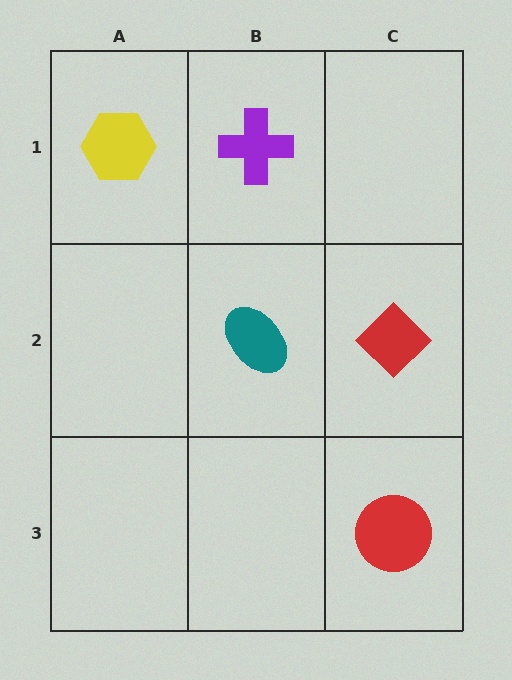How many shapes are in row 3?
1 shape.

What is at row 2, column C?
A red diamond.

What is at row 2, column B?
A teal ellipse.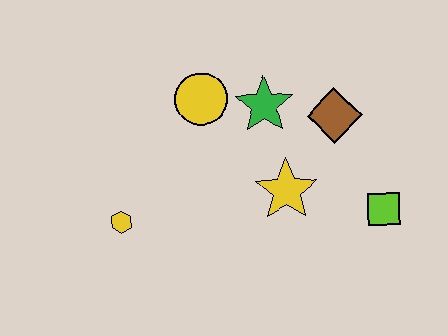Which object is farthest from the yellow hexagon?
The lime square is farthest from the yellow hexagon.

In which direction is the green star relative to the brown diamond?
The green star is to the left of the brown diamond.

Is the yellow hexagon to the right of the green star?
No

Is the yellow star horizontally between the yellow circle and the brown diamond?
Yes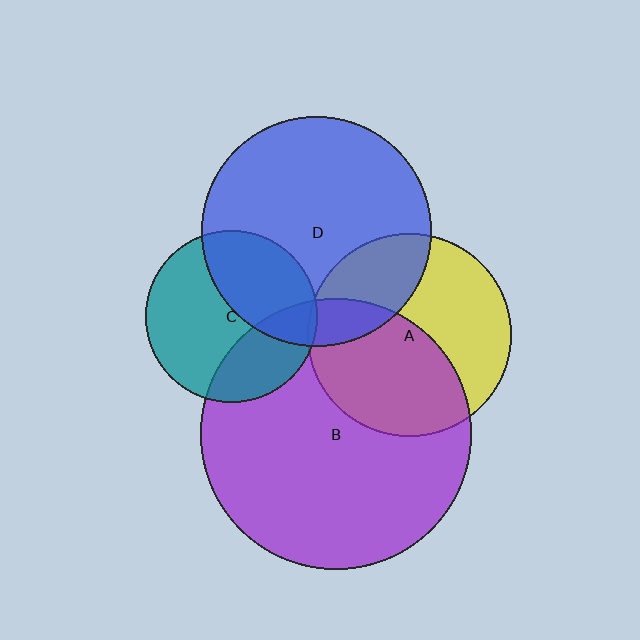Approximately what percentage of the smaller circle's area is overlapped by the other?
Approximately 30%.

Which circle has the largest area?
Circle B (purple).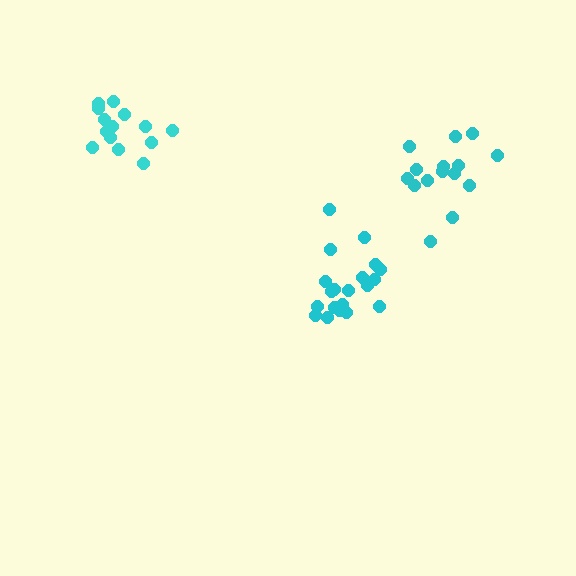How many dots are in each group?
Group 1: 14 dots, Group 2: 20 dots, Group 3: 15 dots (49 total).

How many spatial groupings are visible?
There are 3 spatial groupings.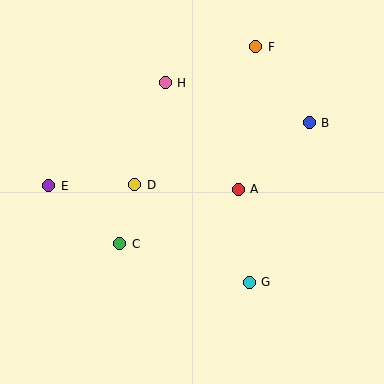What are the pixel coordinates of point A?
Point A is at (238, 189).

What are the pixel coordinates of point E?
Point E is at (49, 186).